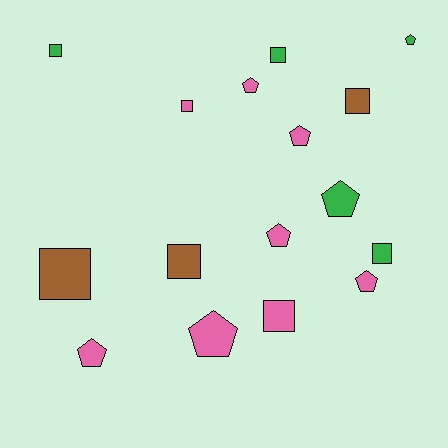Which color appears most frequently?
Pink, with 8 objects.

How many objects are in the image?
There are 16 objects.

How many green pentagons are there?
There are 2 green pentagons.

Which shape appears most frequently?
Pentagon, with 8 objects.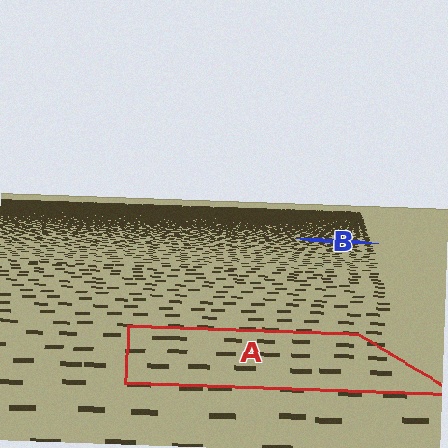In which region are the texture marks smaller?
The texture marks are smaller in region B, because it is farther away.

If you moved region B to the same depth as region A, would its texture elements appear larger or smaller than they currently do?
They would appear larger. At a closer depth, the same texture elements are projected at a bigger on-screen size.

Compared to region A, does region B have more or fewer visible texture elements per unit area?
Region B has more texture elements per unit area — they are packed more densely because it is farther away.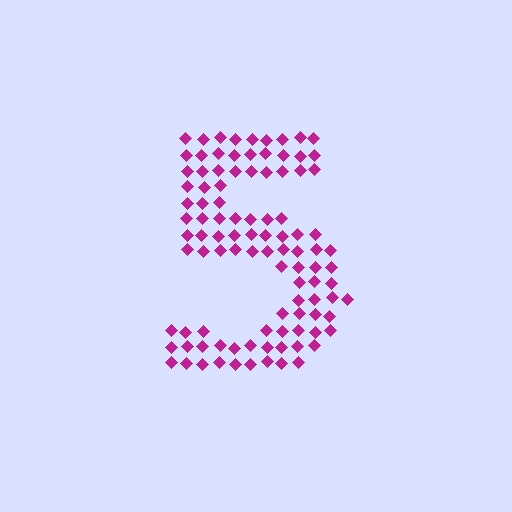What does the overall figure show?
The overall figure shows the digit 5.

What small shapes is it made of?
It is made of small diamonds.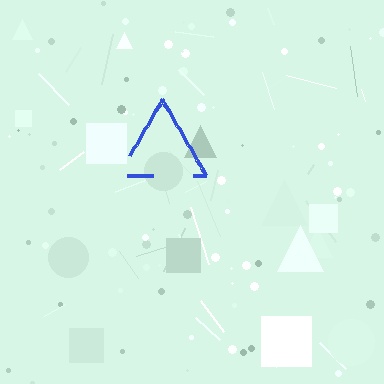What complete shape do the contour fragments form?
The contour fragments form a triangle.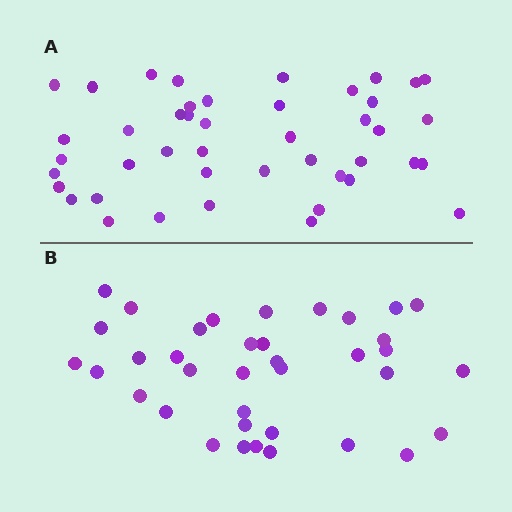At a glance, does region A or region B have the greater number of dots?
Region A (the top region) has more dots.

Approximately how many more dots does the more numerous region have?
Region A has roughly 8 or so more dots than region B.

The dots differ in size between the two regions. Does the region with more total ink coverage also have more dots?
No. Region B has more total ink coverage because its dots are larger, but region A actually contains more individual dots. Total area can be misleading — the number of items is what matters here.